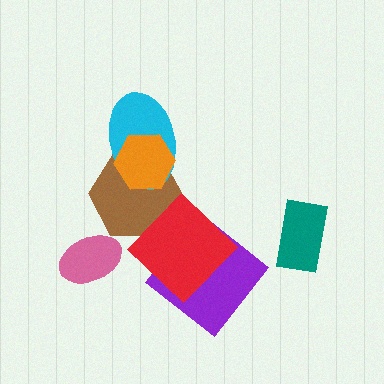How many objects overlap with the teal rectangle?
0 objects overlap with the teal rectangle.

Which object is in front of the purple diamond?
The red diamond is in front of the purple diamond.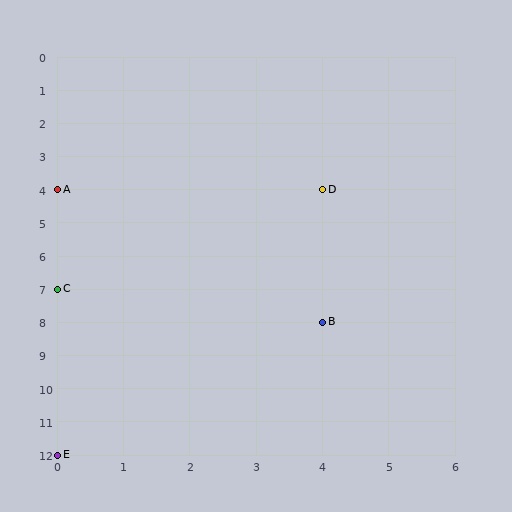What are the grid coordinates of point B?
Point B is at grid coordinates (4, 8).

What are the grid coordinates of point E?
Point E is at grid coordinates (0, 12).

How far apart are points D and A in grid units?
Points D and A are 4 columns apart.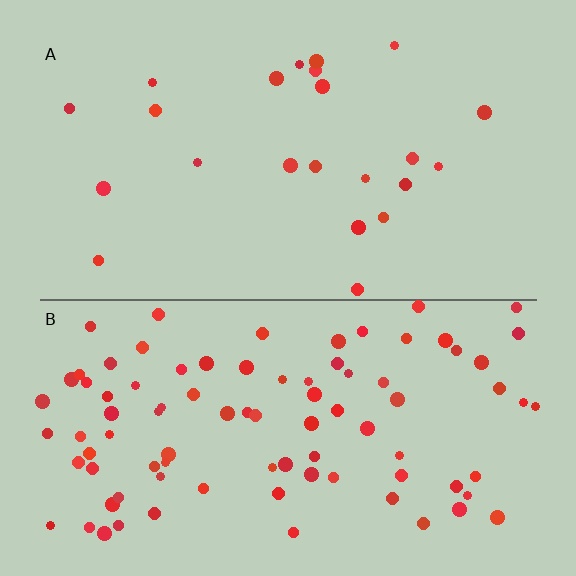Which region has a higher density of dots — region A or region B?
B (the bottom).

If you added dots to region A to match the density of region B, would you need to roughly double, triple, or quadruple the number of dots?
Approximately quadruple.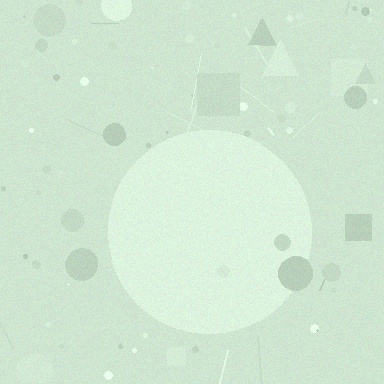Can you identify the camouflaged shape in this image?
The camouflaged shape is a circle.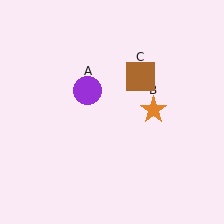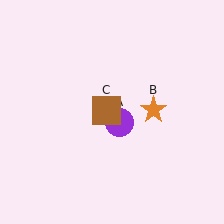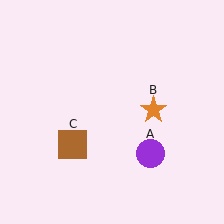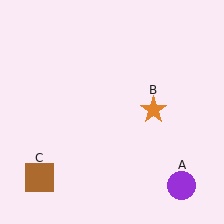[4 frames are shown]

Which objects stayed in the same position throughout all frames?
Orange star (object B) remained stationary.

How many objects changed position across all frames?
2 objects changed position: purple circle (object A), brown square (object C).